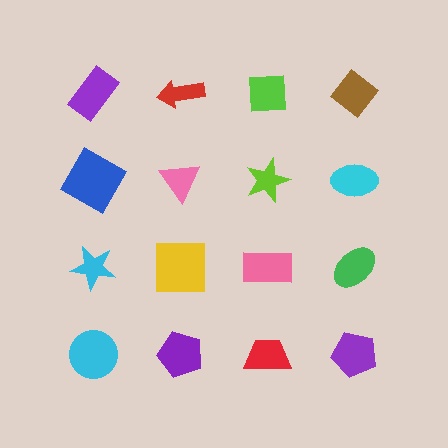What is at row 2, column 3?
A lime star.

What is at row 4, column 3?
A red trapezoid.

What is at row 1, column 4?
A brown diamond.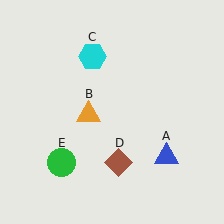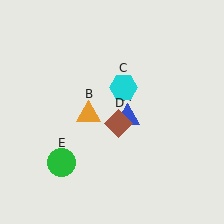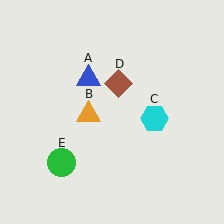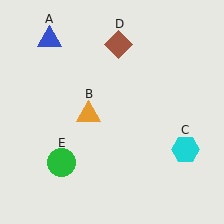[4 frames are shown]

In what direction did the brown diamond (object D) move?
The brown diamond (object D) moved up.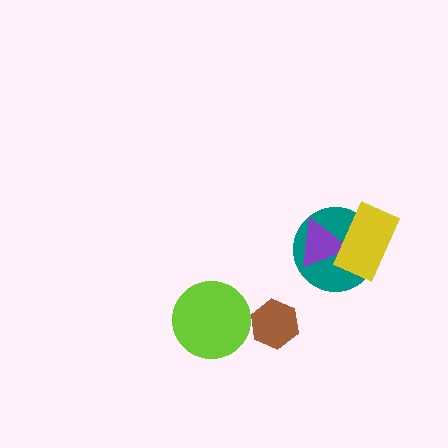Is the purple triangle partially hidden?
Yes, it is partially covered by another shape.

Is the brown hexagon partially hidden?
No, no other shape covers it.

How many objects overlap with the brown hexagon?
0 objects overlap with the brown hexagon.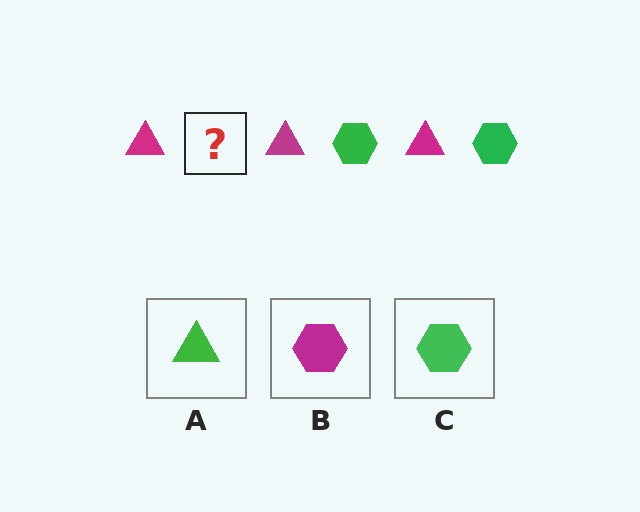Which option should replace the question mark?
Option C.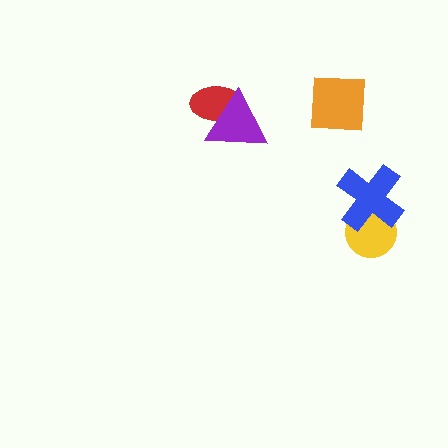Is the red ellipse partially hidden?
Yes, it is partially covered by another shape.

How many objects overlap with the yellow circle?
1 object overlaps with the yellow circle.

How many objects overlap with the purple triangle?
1 object overlaps with the purple triangle.